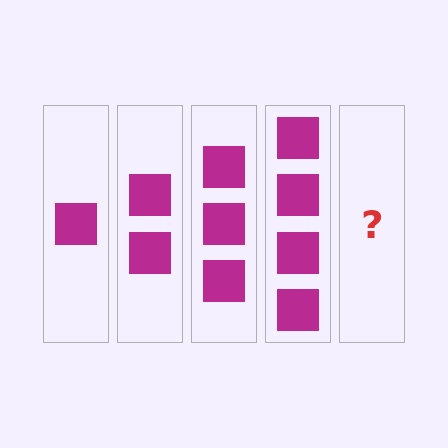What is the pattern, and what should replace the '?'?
The pattern is that each step adds one more square. The '?' should be 5 squares.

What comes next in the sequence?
The next element should be 5 squares.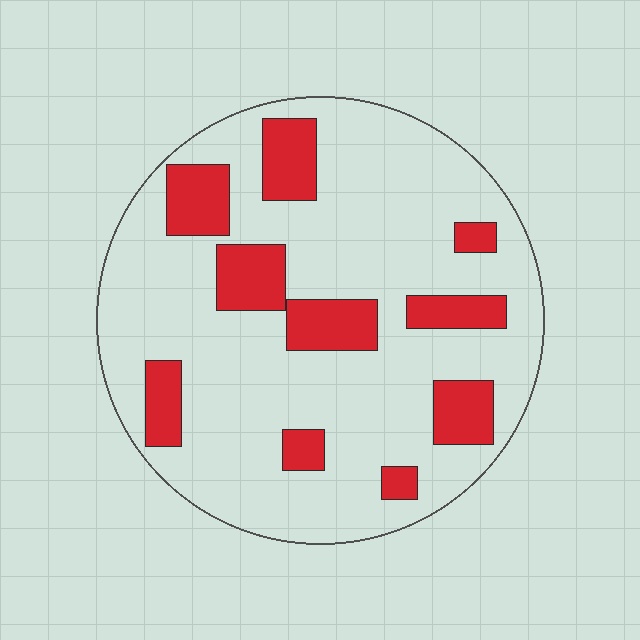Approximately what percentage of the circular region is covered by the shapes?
Approximately 20%.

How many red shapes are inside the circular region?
10.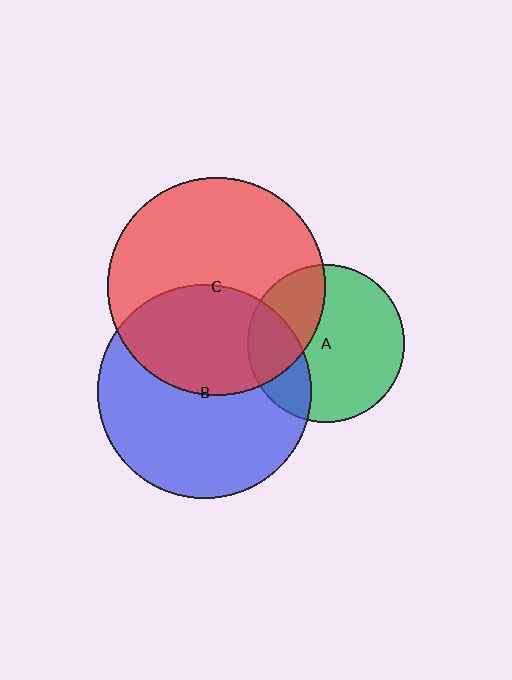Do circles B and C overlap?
Yes.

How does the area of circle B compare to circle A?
Approximately 1.8 times.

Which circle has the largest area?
Circle C (red).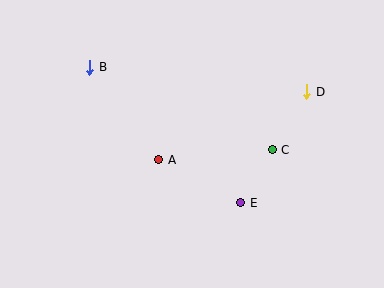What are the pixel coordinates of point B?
Point B is at (90, 67).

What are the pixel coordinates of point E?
Point E is at (241, 203).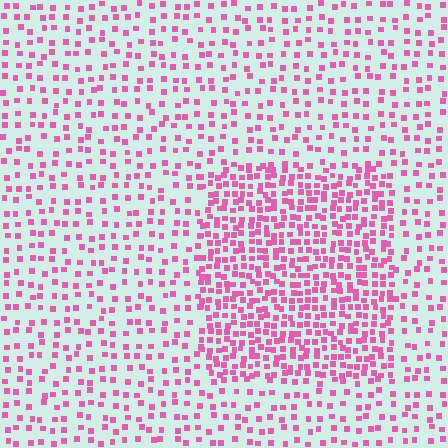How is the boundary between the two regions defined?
The boundary is defined by a change in element density (approximately 2.2x ratio). All elements are the same color, size, and shape.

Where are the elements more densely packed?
The elements are more densely packed inside the rectangle boundary.